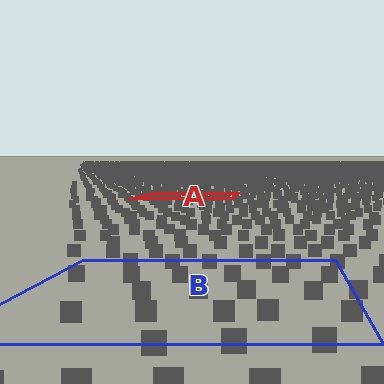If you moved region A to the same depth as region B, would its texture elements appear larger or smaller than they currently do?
They would appear larger. At a closer depth, the same texture elements are projected at a bigger on-screen size.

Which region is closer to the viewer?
Region B is closer. The texture elements there are larger and more spread out.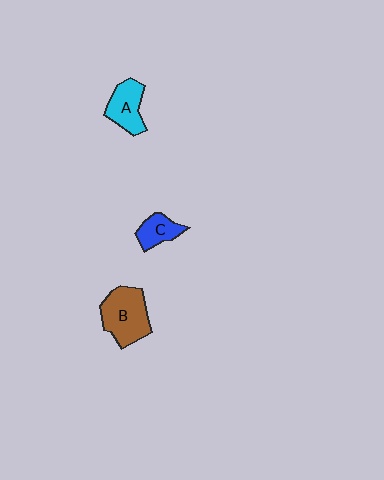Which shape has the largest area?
Shape B (brown).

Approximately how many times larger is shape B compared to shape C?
Approximately 2.0 times.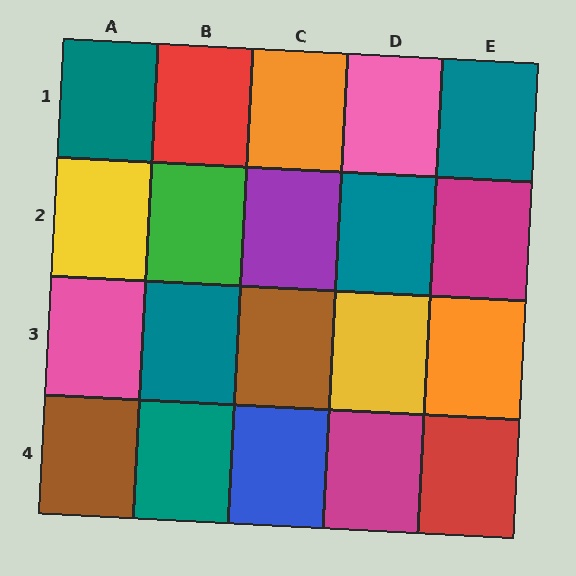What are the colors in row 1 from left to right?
Teal, red, orange, pink, teal.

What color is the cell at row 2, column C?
Purple.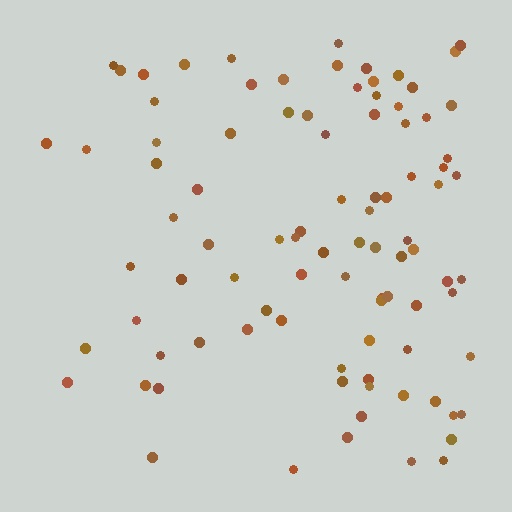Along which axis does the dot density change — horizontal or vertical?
Horizontal.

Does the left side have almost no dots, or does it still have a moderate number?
Still a moderate number, just noticeably fewer than the right.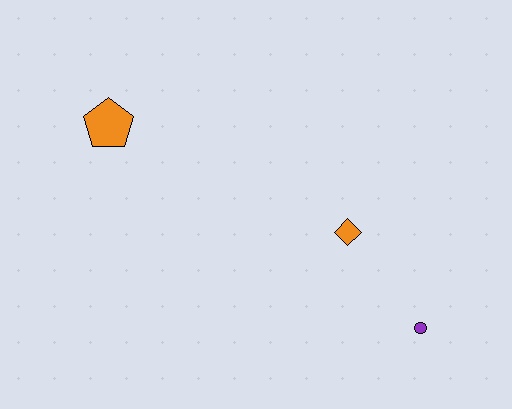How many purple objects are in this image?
There is 1 purple object.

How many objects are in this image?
There are 3 objects.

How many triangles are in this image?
There are no triangles.